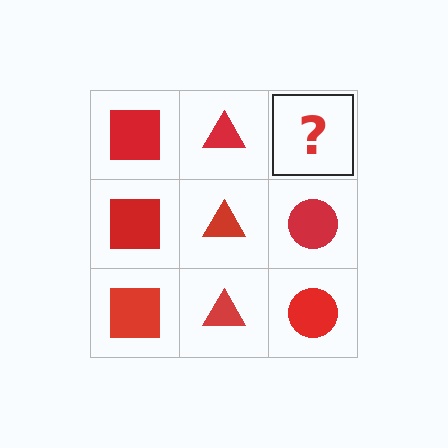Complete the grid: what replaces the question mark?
The question mark should be replaced with a red circle.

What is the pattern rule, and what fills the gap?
The rule is that each column has a consistent shape. The gap should be filled with a red circle.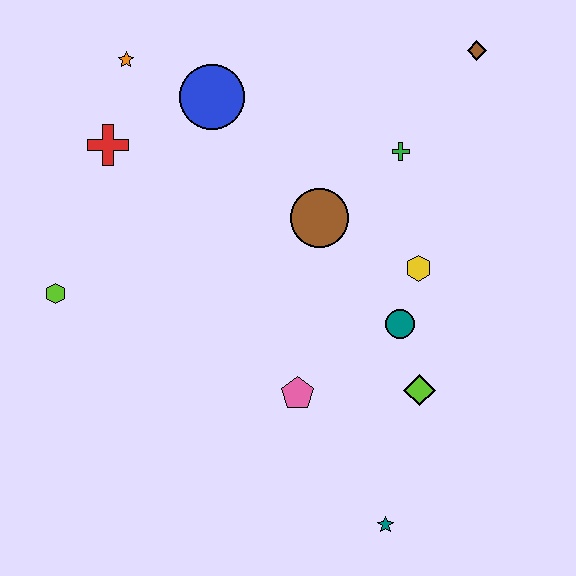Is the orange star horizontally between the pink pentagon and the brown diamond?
No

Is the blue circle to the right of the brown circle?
No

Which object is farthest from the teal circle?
The orange star is farthest from the teal circle.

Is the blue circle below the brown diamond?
Yes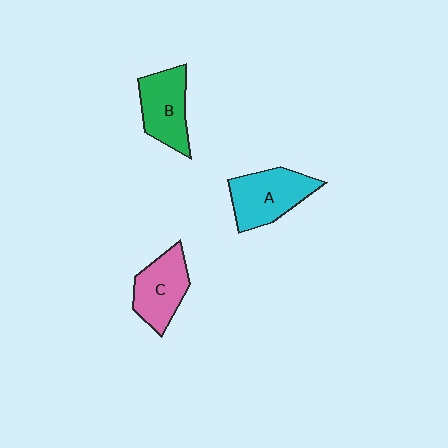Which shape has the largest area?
Shape A (cyan).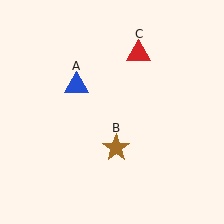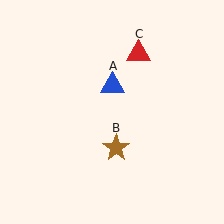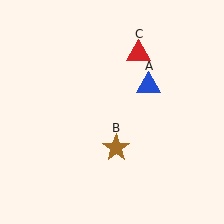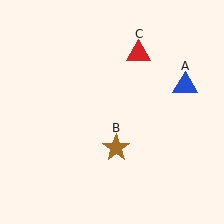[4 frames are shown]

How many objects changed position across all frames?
1 object changed position: blue triangle (object A).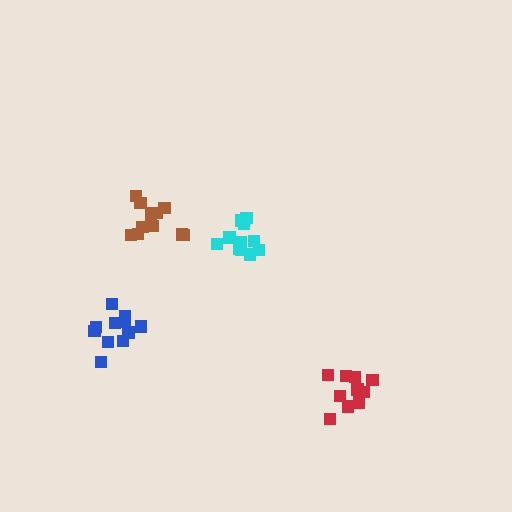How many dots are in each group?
Group 1: 10 dots, Group 2: 11 dots, Group 3: 12 dots, Group 4: 11 dots (44 total).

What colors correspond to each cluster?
The clusters are colored: red, blue, brown, cyan.